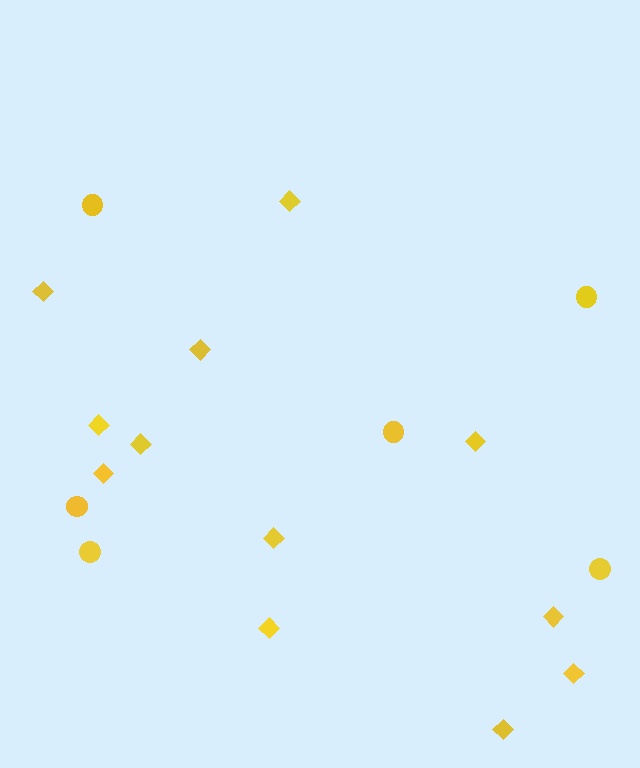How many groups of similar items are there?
There are 2 groups: one group of diamonds (12) and one group of circles (6).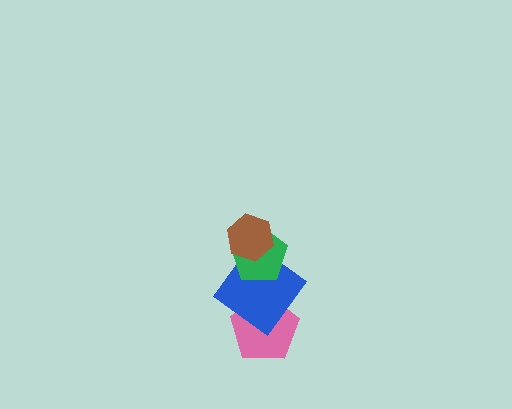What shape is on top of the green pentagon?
The brown hexagon is on top of the green pentagon.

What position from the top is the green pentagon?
The green pentagon is 2nd from the top.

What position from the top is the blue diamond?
The blue diamond is 3rd from the top.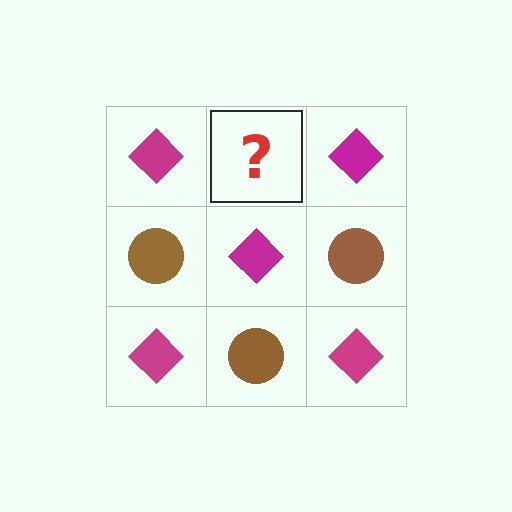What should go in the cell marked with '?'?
The missing cell should contain a brown circle.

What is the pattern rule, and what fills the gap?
The rule is that it alternates magenta diamond and brown circle in a checkerboard pattern. The gap should be filled with a brown circle.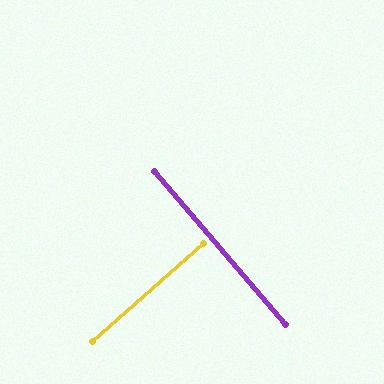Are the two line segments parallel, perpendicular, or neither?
Perpendicular — they meet at approximately 89°.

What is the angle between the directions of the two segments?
Approximately 89 degrees.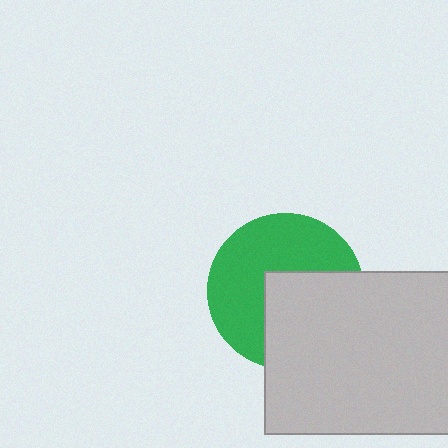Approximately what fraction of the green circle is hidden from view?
Roughly 44% of the green circle is hidden behind the light gray rectangle.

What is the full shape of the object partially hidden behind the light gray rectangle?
The partially hidden object is a green circle.